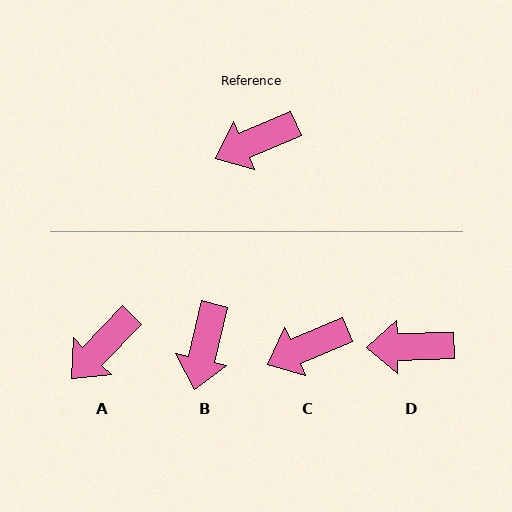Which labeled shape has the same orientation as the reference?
C.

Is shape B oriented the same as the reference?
No, it is off by about 53 degrees.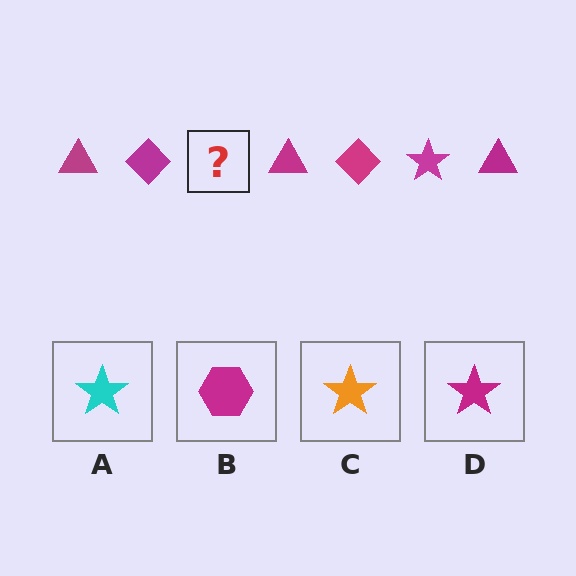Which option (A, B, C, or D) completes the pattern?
D.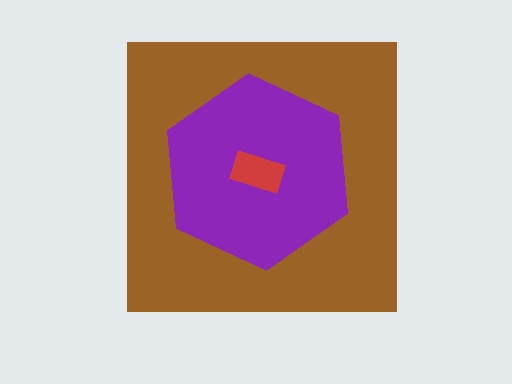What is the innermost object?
The red rectangle.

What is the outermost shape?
The brown square.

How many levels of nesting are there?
3.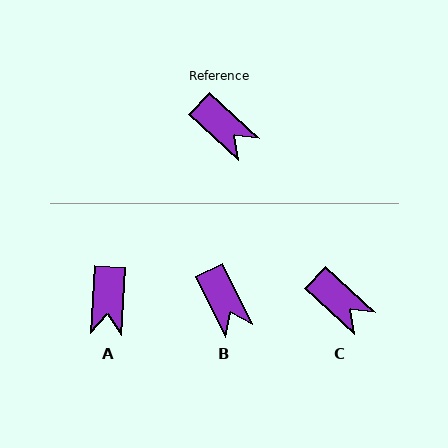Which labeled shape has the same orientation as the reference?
C.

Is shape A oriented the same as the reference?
No, it is off by about 51 degrees.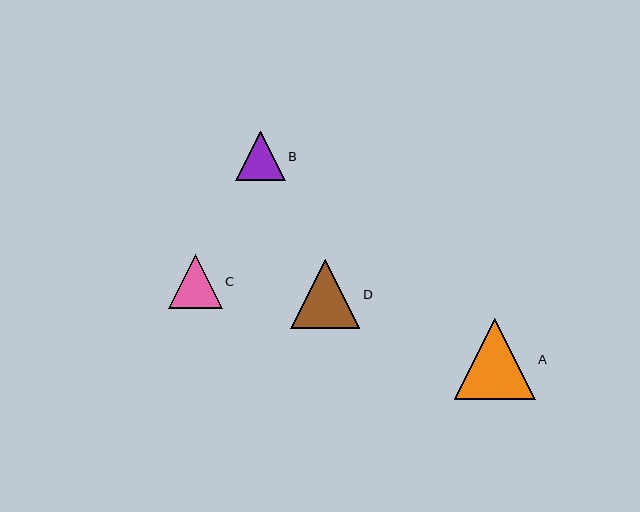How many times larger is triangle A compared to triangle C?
Triangle A is approximately 1.5 times the size of triangle C.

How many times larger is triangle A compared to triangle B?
Triangle A is approximately 1.6 times the size of triangle B.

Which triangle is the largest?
Triangle A is the largest with a size of approximately 81 pixels.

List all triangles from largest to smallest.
From largest to smallest: A, D, C, B.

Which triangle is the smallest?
Triangle B is the smallest with a size of approximately 49 pixels.